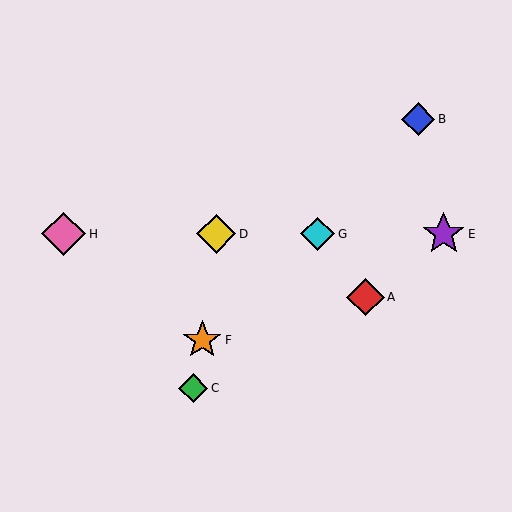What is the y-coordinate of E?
Object E is at y≈234.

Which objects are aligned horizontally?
Objects D, E, G, H are aligned horizontally.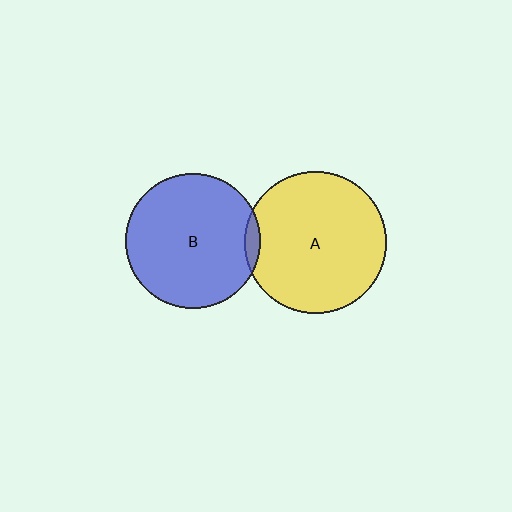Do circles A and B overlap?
Yes.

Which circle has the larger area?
Circle A (yellow).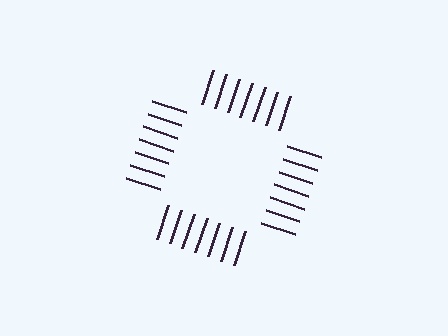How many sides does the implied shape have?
4 sides — the line-ends trace a square.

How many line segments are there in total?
28 — 7 along each of the 4 edges.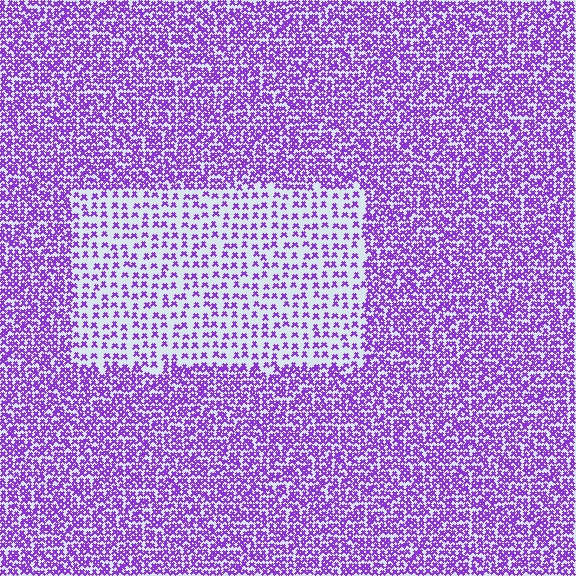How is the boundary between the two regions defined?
The boundary is defined by a change in element density (approximately 2.3x ratio). All elements are the same color, size, and shape.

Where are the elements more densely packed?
The elements are more densely packed outside the rectangle boundary.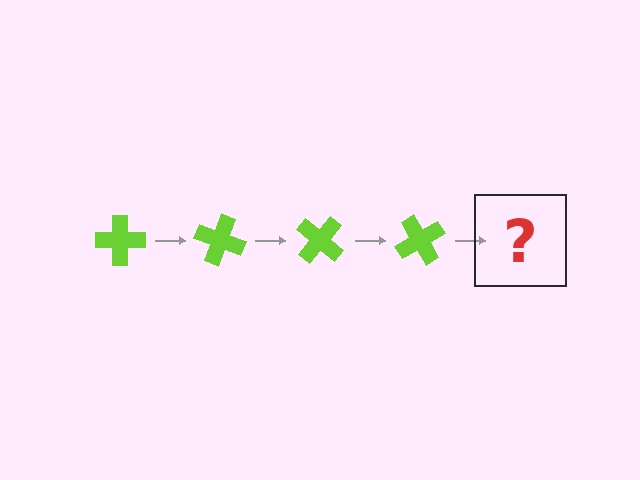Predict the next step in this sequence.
The next step is a lime cross rotated 80 degrees.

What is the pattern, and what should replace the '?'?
The pattern is that the cross rotates 20 degrees each step. The '?' should be a lime cross rotated 80 degrees.